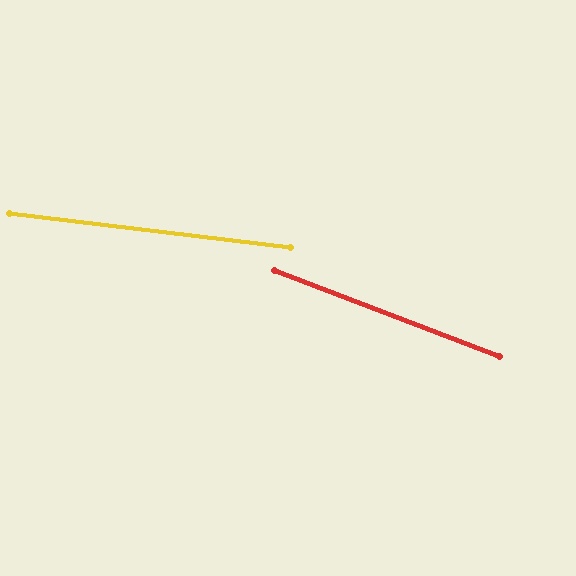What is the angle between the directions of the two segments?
Approximately 14 degrees.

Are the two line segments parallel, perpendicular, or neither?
Neither parallel nor perpendicular — they differ by about 14°.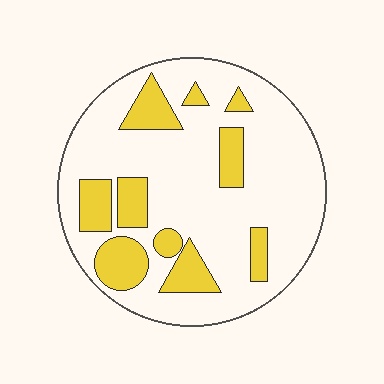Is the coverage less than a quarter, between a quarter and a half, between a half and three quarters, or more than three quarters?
Less than a quarter.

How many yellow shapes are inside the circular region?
10.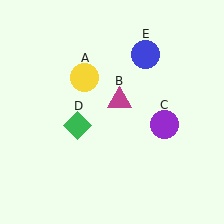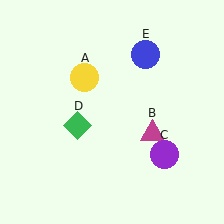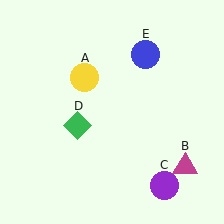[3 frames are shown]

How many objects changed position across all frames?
2 objects changed position: magenta triangle (object B), purple circle (object C).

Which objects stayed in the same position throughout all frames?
Yellow circle (object A) and green diamond (object D) and blue circle (object E) remained stationary.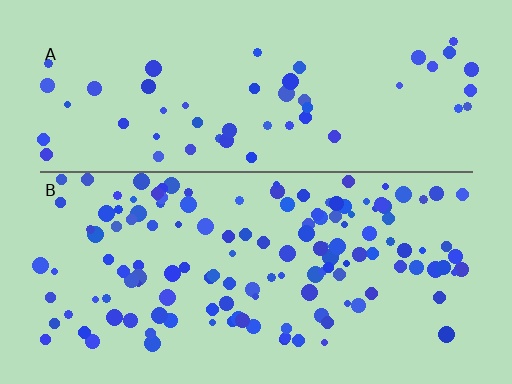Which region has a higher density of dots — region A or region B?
B (the bottom).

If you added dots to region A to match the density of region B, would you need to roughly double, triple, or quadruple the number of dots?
Approximately triple.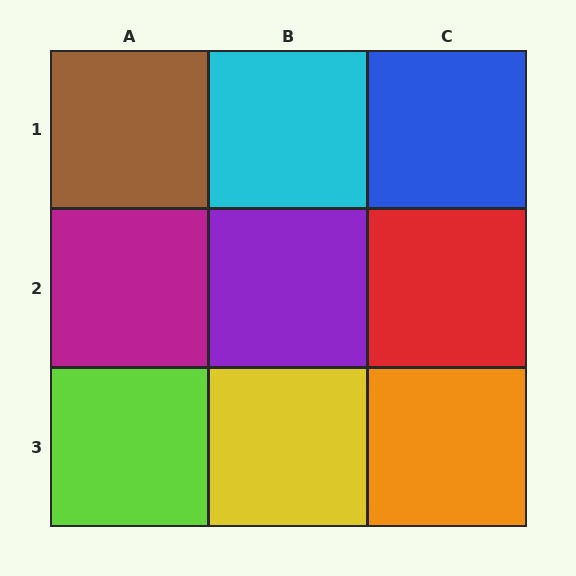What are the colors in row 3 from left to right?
Lime, yellow, orange.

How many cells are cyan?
1 cell is cyan.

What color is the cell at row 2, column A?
Magenta.